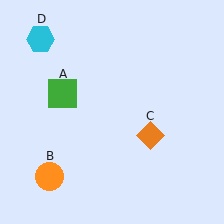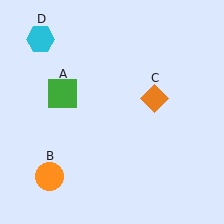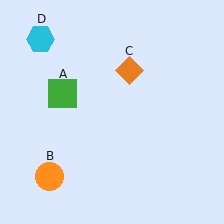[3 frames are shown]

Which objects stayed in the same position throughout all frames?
Green square (object A) and orange circle (object B) and cyan hexagon (object D) remained stationary.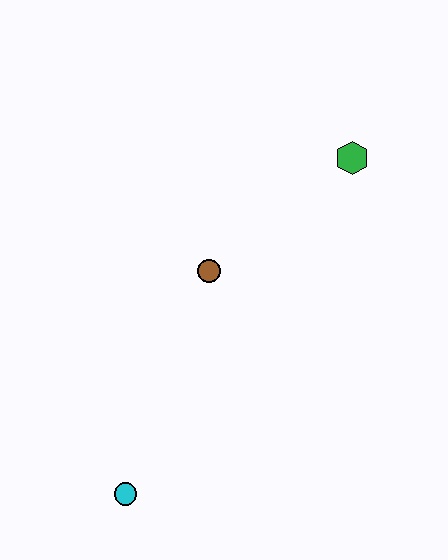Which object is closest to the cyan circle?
The brown circle is closest to the cyan circle.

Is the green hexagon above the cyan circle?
Yes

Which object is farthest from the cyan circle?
The green hexagon is farthest from the cyan circle.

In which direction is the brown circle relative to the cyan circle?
The brown circle is above the cyan circle.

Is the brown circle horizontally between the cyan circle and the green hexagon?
Yes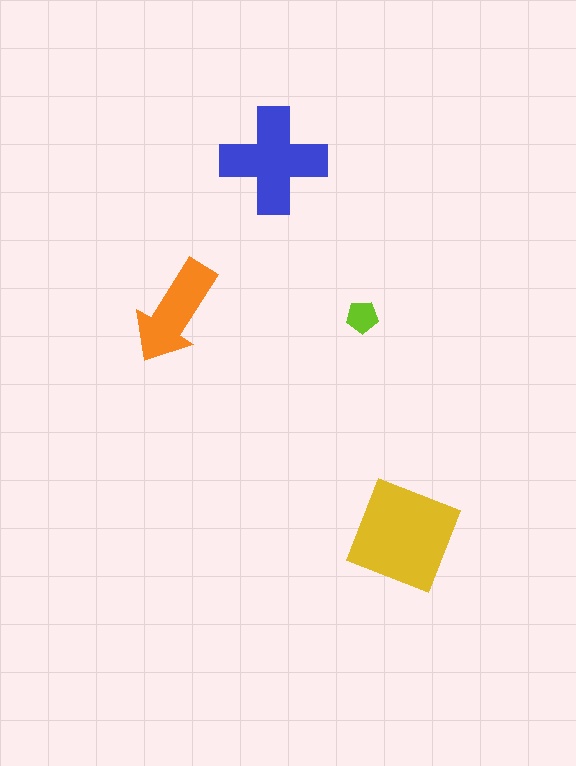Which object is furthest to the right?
The yellow square is rightmost.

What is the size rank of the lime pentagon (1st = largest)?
4th.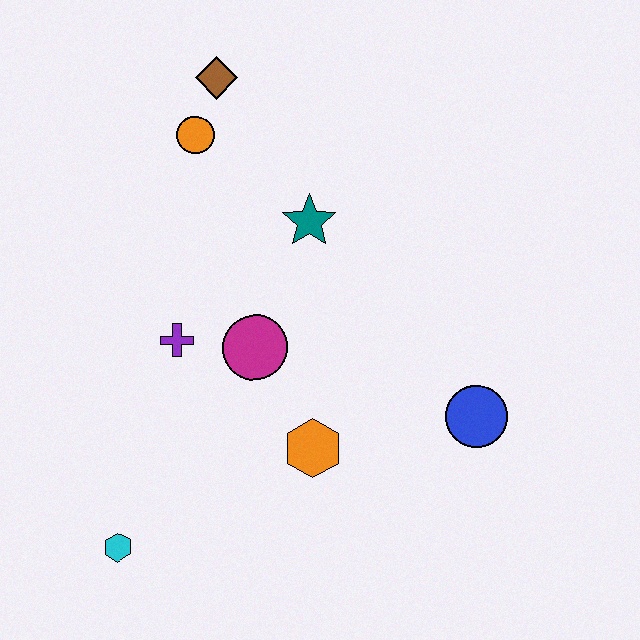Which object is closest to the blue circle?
The orange hexagon is closest to the blue circle.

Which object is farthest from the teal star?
The cyan hexagon is farthest from the teal star.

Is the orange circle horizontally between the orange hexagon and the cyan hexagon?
Yes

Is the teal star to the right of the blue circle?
No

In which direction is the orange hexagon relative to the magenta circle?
The orange hexagon is below the magenta circle.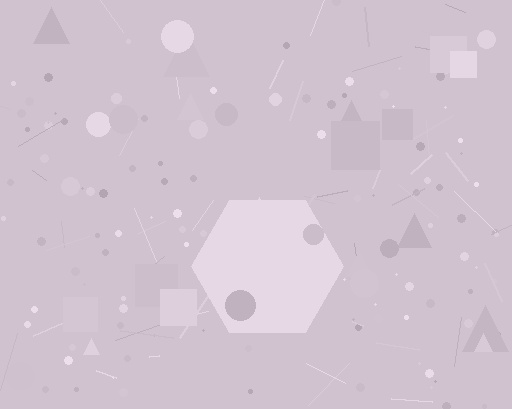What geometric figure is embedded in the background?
A hexagon is embedded in the background.